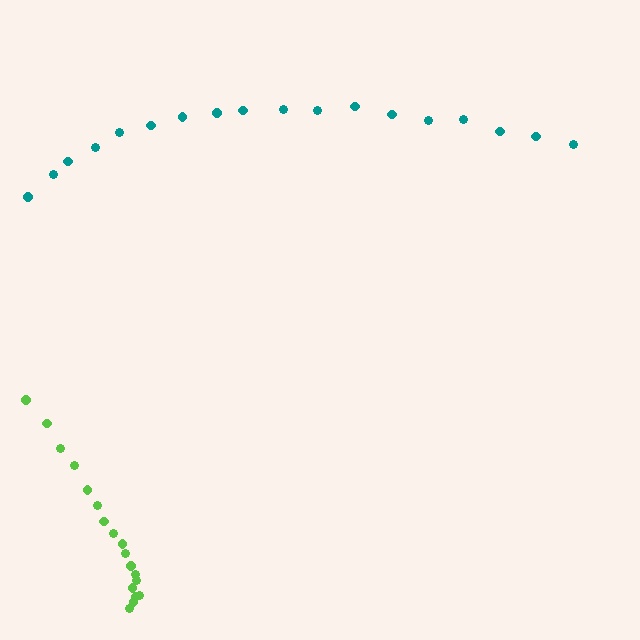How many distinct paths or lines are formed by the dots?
There are 2 distinct paths.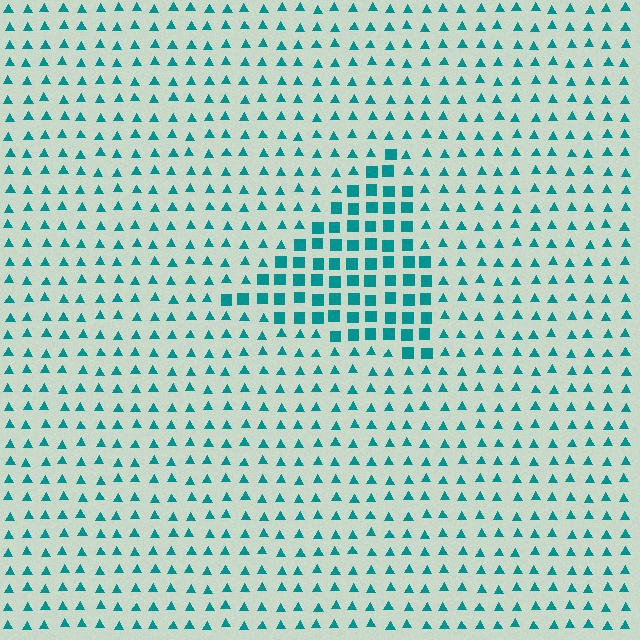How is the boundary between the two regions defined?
The boundary is defined by a change in element shape: squares inside vs. triangles outside. All elements share the same color and spacing.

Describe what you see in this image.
The image is filled with small teal elements arranged in a uniform grid. A triangle-shaped region contains squares, while the surrounding area contains triangles. The boundary is defined purely by the change in element shape.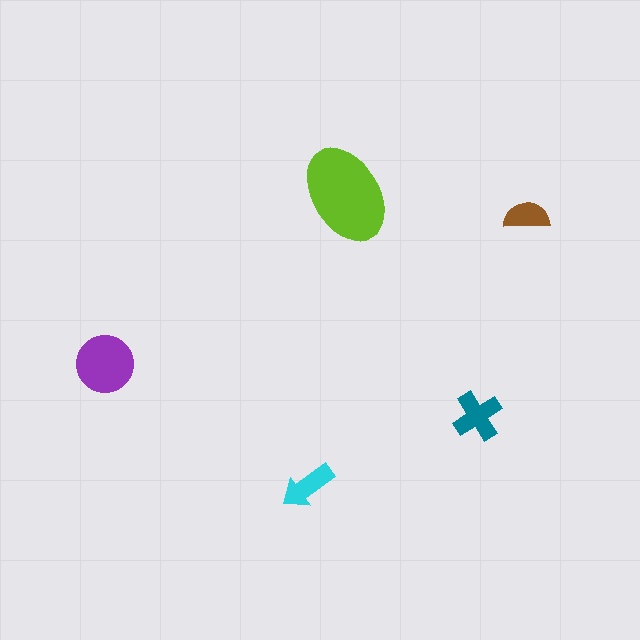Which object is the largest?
The lime ellipse.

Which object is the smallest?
The brown semicircle.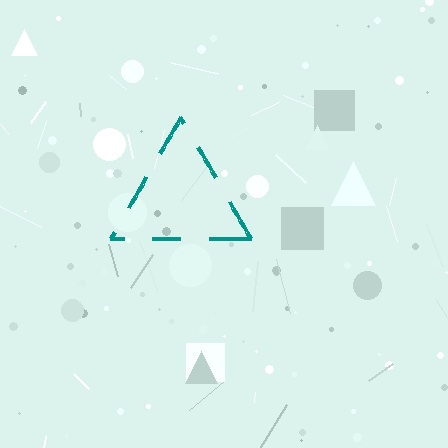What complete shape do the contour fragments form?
The contour fragments form a triangle.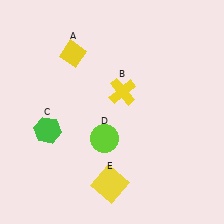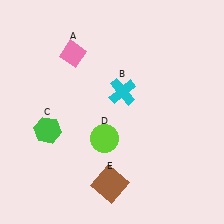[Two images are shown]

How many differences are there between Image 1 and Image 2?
There are 3 differences between the two images.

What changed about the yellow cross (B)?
In Image 1, B is yellow. In Image 2, it changed to cyan.